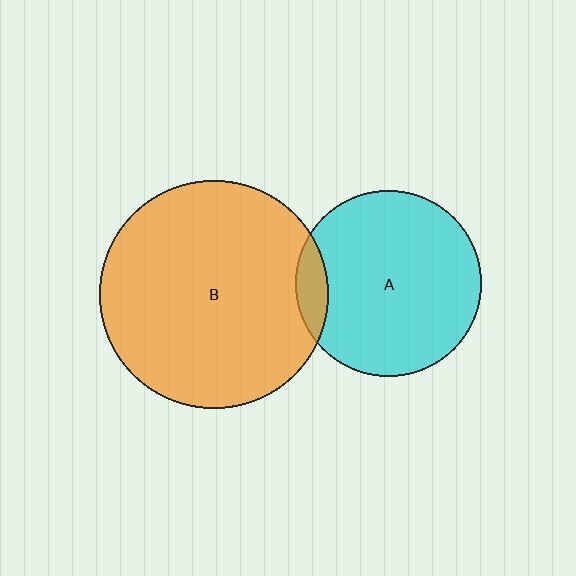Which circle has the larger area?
Circle B (orange).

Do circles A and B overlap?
Yes.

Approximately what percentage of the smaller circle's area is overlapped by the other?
Approximately 10%.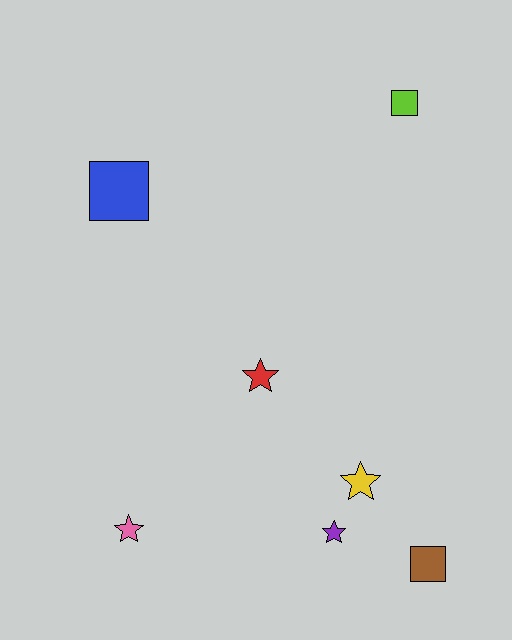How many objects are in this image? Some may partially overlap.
There are 7 objects.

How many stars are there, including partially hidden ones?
There are 4 stars.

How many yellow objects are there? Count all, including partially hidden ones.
There is 1 yellow object.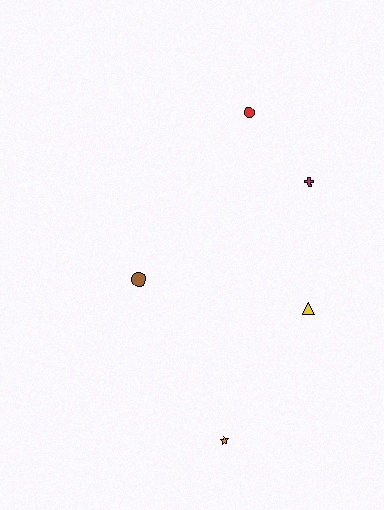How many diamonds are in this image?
There are no diamonds.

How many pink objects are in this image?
There are no pink objects.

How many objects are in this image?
There are 5 objects.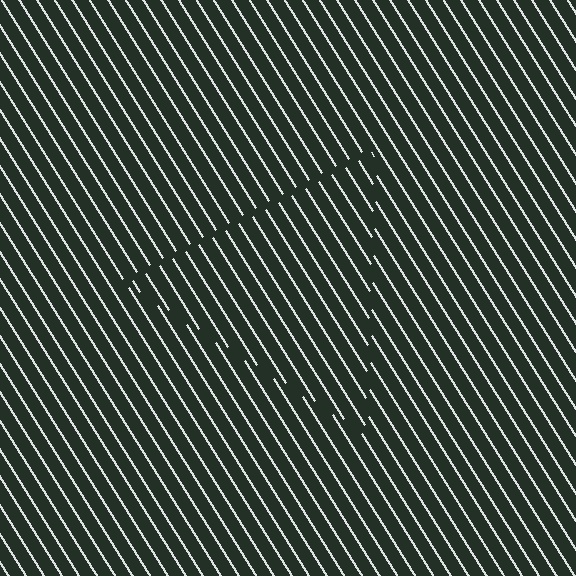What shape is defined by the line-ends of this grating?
An illusory triangle. The interior of the shape contains the same grating, shifted by half a period — the contour is defined by the phase discontinuity where line-ends from the inner and outer gratings abut.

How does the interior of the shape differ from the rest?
The interior of the shape contains the same grating, shifted by half a period — the contour is defined by the phase discontinuity where line-ends from the inner and outer gratings abut.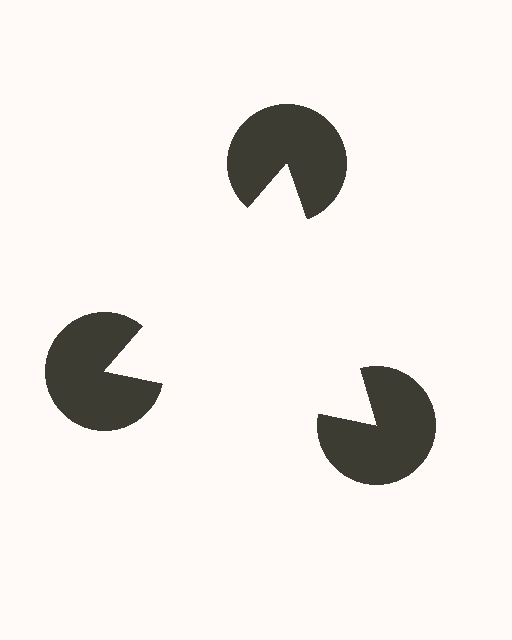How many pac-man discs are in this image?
There are 3 — one at each vertex of the illusory triangle.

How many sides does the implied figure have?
3 sides.